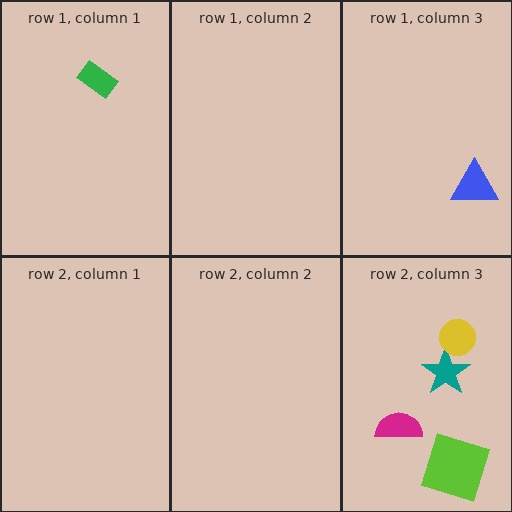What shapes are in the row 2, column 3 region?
The lime square, the teal star, the magenta semicircle, the yellow circle.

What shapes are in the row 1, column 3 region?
The blue triangle.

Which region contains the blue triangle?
The row 1, column 3 region.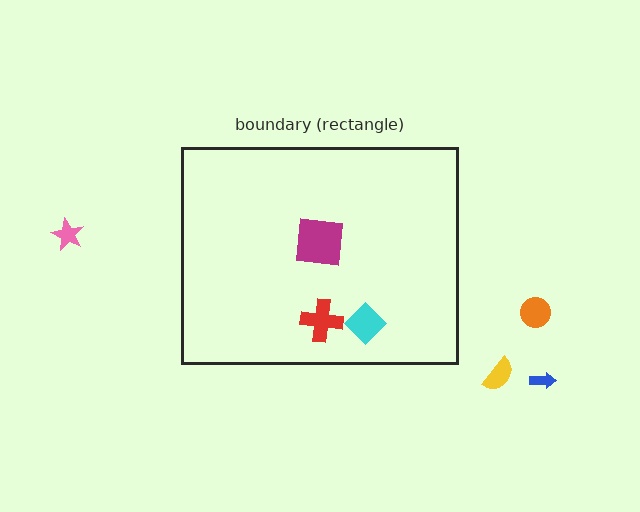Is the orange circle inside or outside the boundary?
Outside.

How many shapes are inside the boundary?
3 inside, 4 outside.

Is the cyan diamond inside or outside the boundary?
Inside.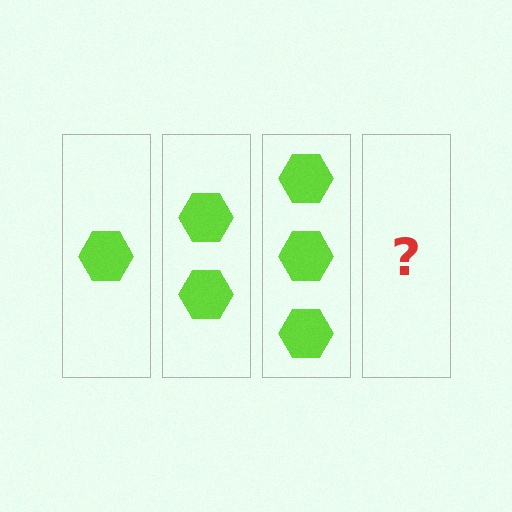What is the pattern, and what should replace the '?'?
The pattern is that each step adds one more hexagon. The '?' should be 4 hexagons.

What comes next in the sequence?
The next element should be 4 hexagons.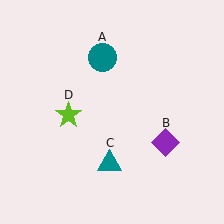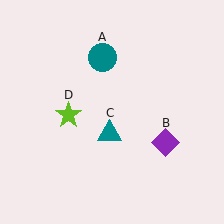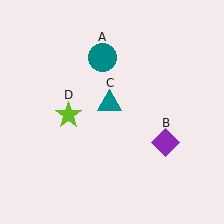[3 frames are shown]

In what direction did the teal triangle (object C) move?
The teal triangle (object C) moved up.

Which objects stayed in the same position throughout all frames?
Teal circle (object A) and purple diamond (object B) and lime star (object D) remained stationary.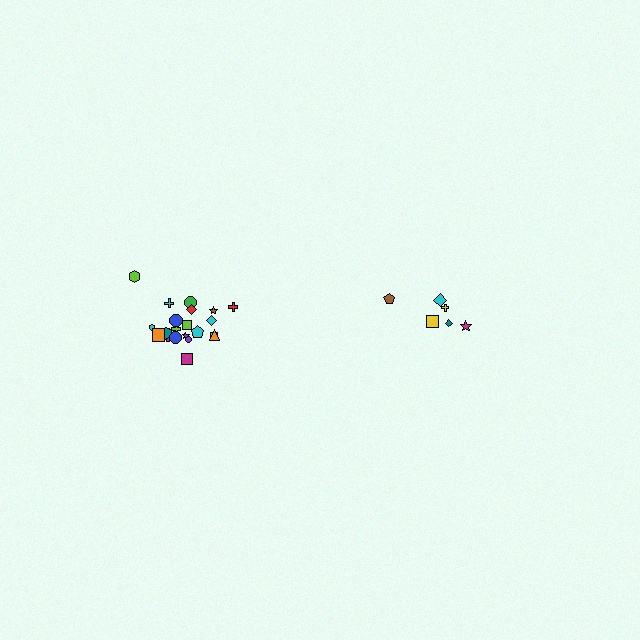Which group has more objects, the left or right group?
The left group.